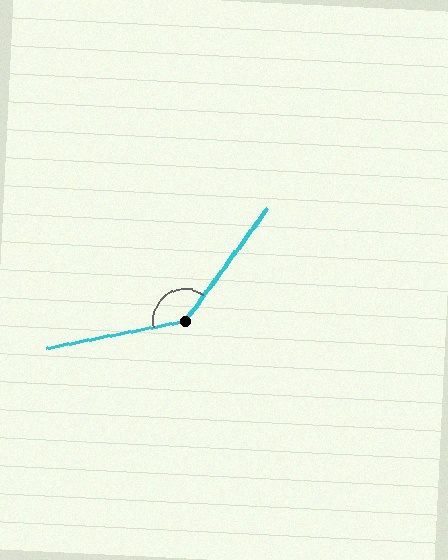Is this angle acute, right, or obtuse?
It is obtuse.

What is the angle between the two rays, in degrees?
Approximately 137 degrees.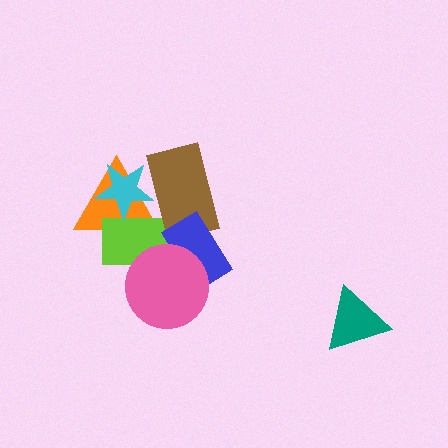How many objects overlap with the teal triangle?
0 objects overlap with the teal triangle.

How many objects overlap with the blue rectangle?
3 objects overlap with the blue rectangle.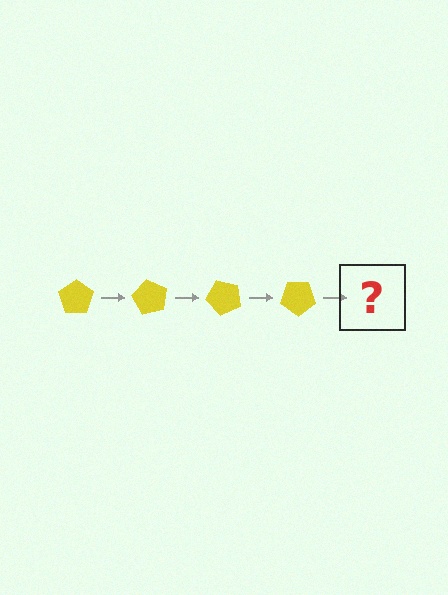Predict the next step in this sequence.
The next step is a yellow pentagon rotated 240 degrees.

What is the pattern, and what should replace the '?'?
The pattern is that the pentagon rotates 60 degrees each step. The '?' should be a yellow pentagon rotated 240 degrees.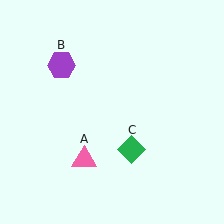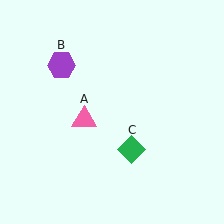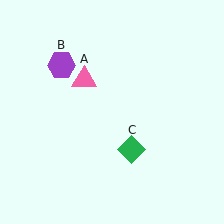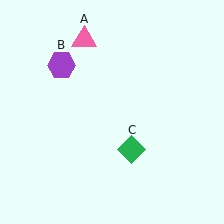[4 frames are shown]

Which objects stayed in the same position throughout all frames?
Purple hexagon (object B) and green diamond (object C) remained stationary.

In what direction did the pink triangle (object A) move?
The pink triangle (object A) moved up.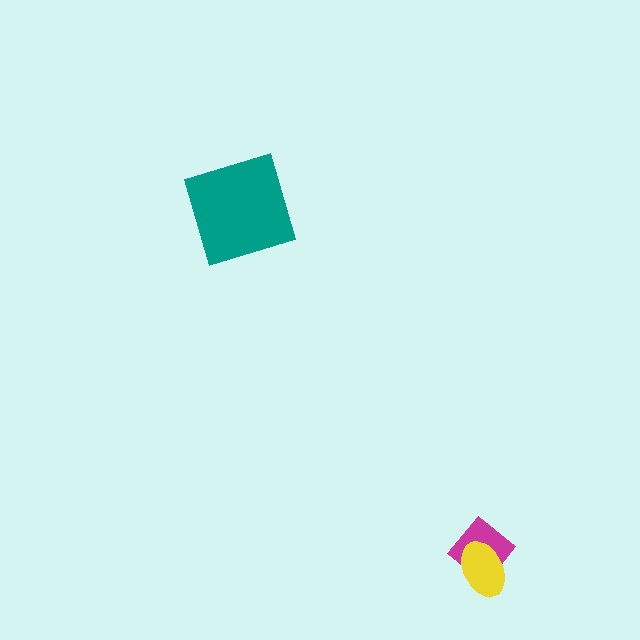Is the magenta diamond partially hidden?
Yes, it is partially covered by another shape.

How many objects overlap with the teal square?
0 objects overlap with the teal square.